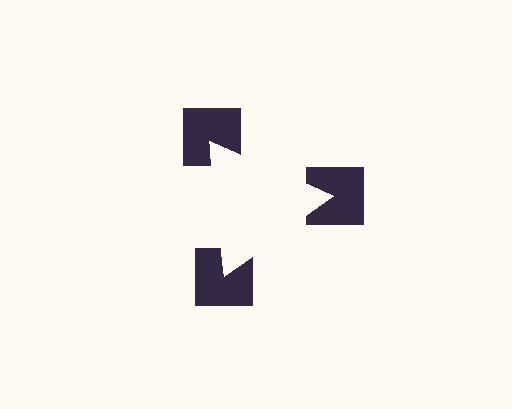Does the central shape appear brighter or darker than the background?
It typically appears slightly brighter than the background, even though no actual brightness change is drawn.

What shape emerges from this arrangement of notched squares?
An illusory triangle — its edges are inferred from the aligned wedge cuts in the notched squares, not physically drawn.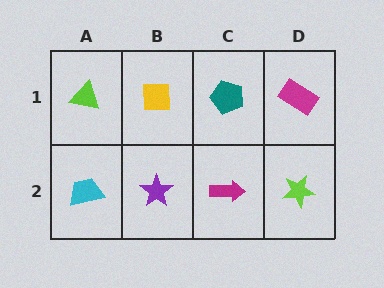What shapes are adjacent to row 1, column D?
A lime star (row 2, column D), a teal pentagon (row 1, column C).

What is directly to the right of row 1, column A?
A yellow square.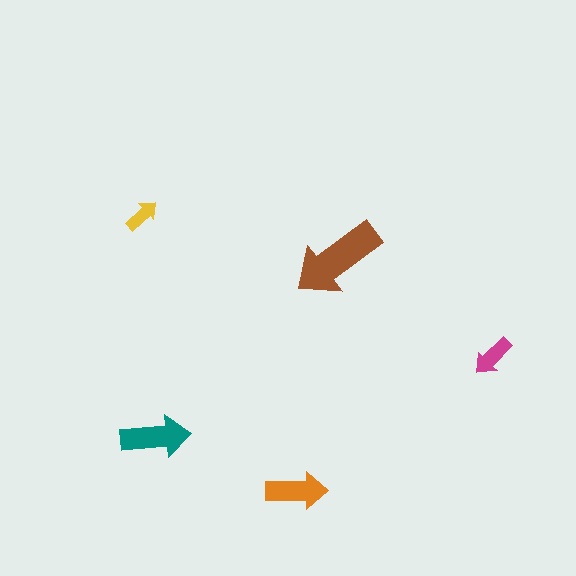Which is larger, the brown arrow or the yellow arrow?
The brown one.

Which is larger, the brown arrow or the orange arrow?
The brown one.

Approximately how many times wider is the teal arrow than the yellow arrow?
About 2 times wider.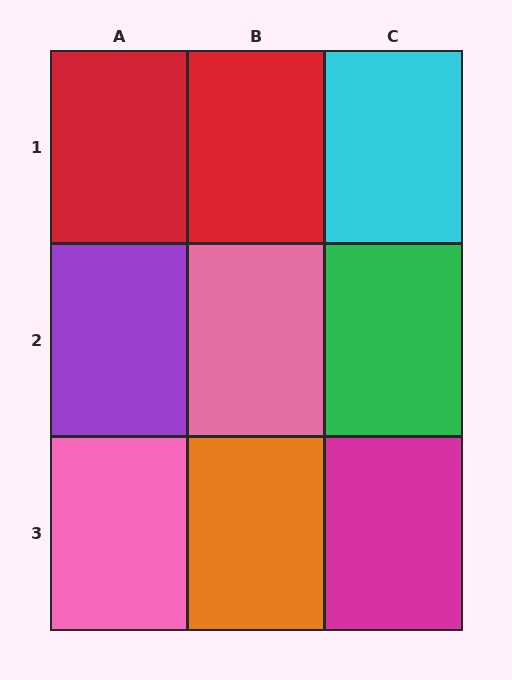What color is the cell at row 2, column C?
Green.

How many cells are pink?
2 cells are pink.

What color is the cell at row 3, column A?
Pink.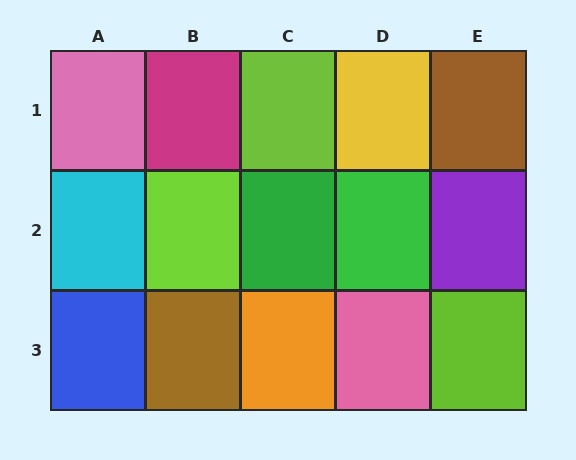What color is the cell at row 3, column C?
Orange.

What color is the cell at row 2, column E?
Purple.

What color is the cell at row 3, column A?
Blue.